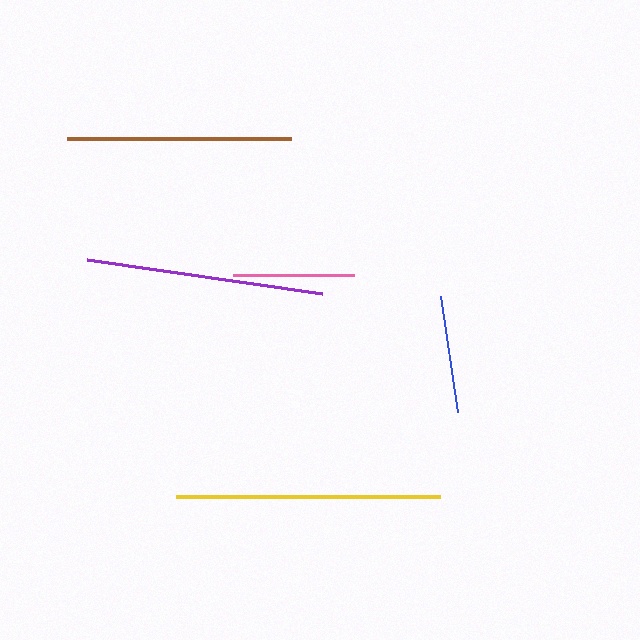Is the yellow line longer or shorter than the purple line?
The yellow line is longer than the purple line.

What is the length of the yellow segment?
The yellow segment is approximately 264 pixels long.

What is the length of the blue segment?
The blue segment is approximately 117 pixels long.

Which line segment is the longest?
The yellow line is the longest at approximately 264 pixels.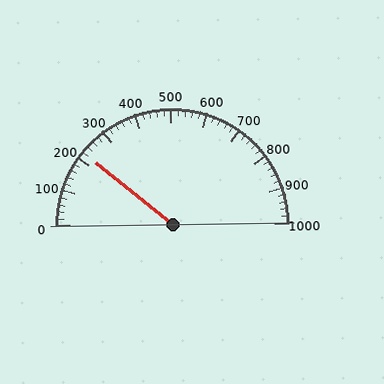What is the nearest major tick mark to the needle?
The nearest major tick mark is 200.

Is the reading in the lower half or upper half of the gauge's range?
The reading is in the lower half of the range (0 to 1000).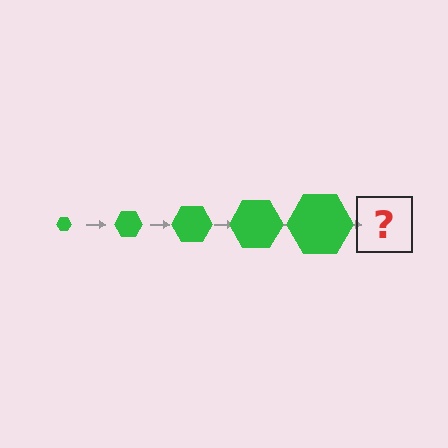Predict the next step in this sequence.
The next step is a green hexagon, larger than the previous one.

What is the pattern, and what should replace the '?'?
The pattern is that the hexagon gets progressively larger each step. The '?' should be a green hexagon, larger than the previous one.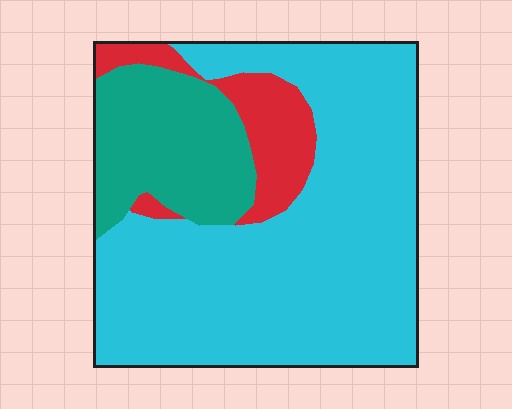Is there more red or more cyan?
Cyan.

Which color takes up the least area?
Red, at roughly 10%.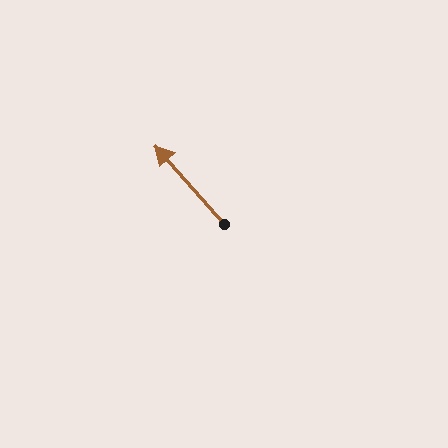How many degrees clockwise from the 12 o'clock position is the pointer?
Approximately 319 degrees.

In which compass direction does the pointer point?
Northwest.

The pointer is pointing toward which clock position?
Roughly 11 o'clock.